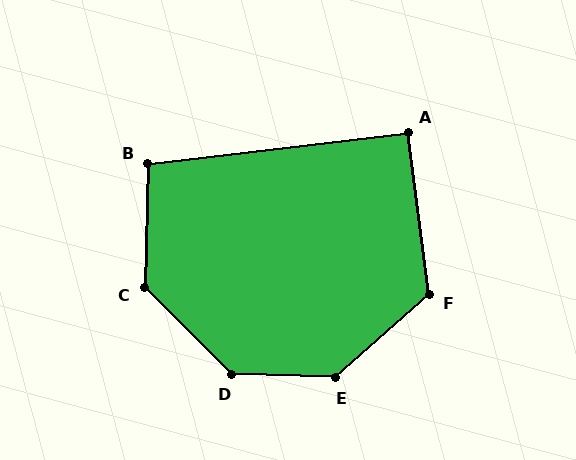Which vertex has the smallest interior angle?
A, at approximately 90 degrees.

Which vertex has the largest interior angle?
D, at approximately 137 degrees.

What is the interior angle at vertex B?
Approximately 99 degrees (obtuse).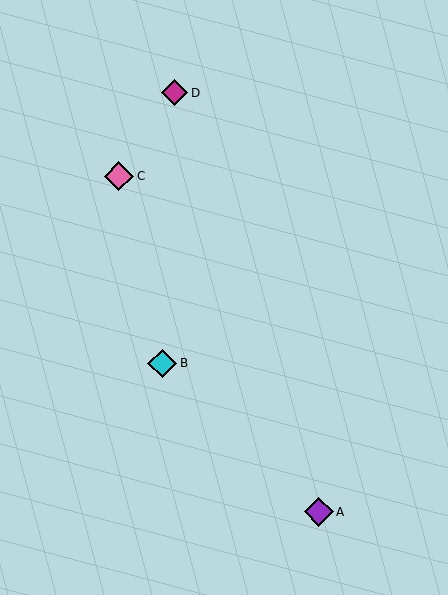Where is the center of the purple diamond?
The center of the purple diamond is at (319, 512).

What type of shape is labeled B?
Shape B is a cyan diamond.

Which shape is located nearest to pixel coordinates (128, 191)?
The pink diamond (labeled C) at (119, 176) is nearest to that location.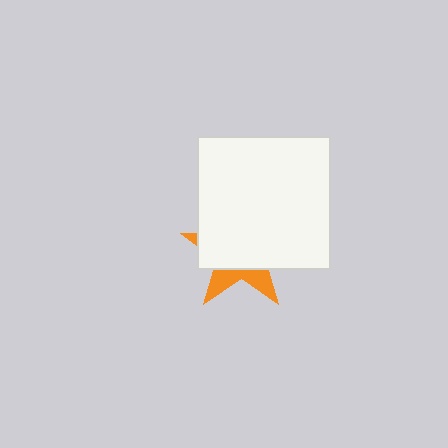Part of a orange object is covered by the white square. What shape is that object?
It is a star.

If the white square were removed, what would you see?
You would see the complete orange star.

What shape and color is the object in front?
The object in front is a white square.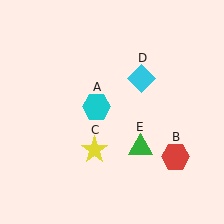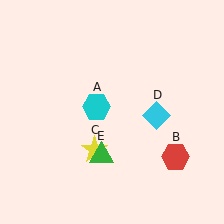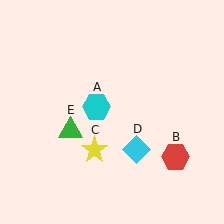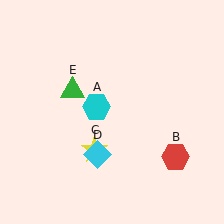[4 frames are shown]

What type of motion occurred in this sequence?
The cyan diamond (object D), green triangle (object E) rotated clockwise around the center of the scene.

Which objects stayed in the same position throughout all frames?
Cyan hexagon (object A) and red hexagon (object B) and yellow star (object C) remained stationary.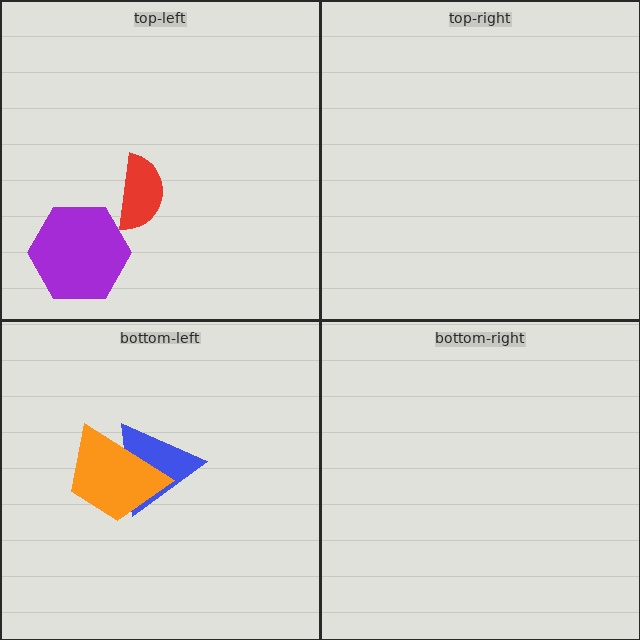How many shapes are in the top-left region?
2.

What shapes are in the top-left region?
The purple hexagon, the red semicircle.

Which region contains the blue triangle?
The bottom-left region.